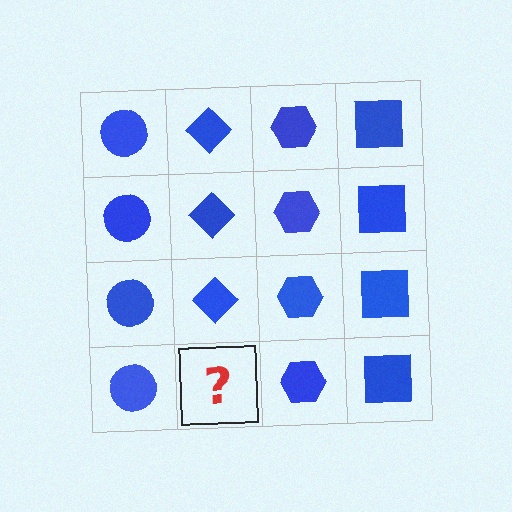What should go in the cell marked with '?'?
The missing cell should contain a blue diamond.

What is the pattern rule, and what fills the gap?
The rule is that each column has a consistent shape. The gap should be filled with a blue diamond.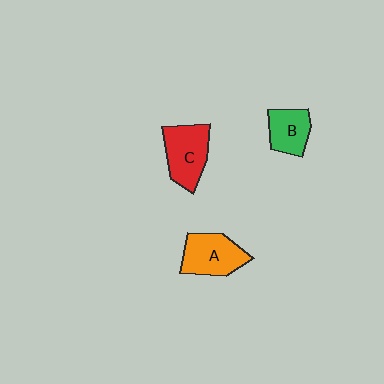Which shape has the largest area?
Shape C (red).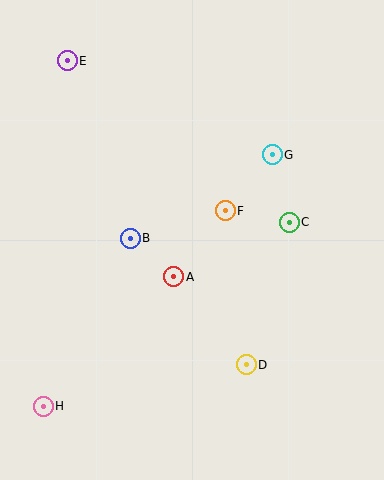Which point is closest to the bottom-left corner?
Point H is closest to the bottom-left corner.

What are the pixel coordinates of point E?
Point E is at (67, 61).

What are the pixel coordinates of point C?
Point C is at (289, 222).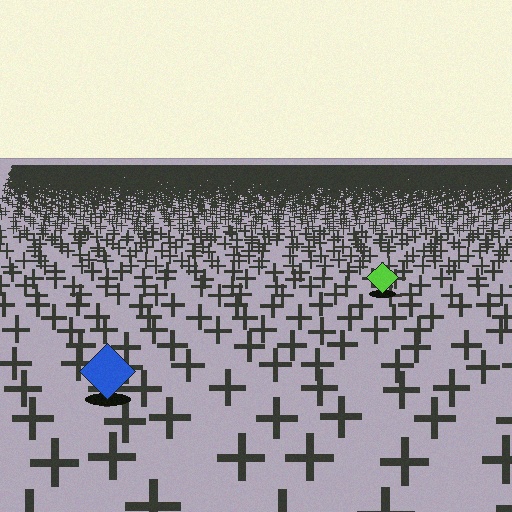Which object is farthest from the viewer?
The lime diamond is farthest from the viewer. It appears smaller and the ground texture around it is denser.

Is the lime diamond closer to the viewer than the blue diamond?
No. The blue diamond is closer — you can tell from the texture gradient: the ground texture is coarser near it.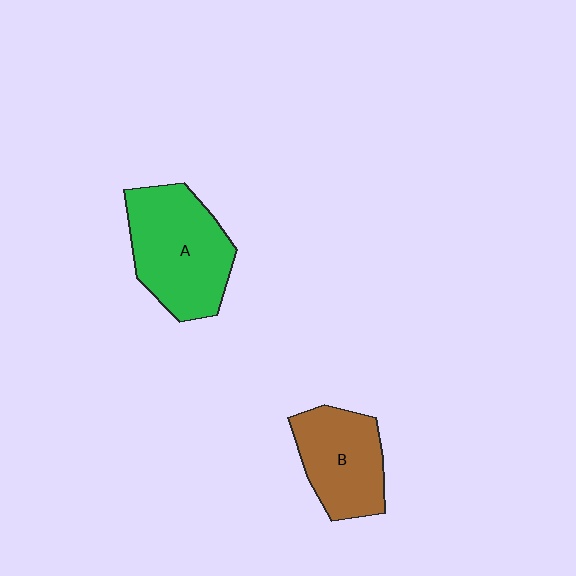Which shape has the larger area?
Shape A (green).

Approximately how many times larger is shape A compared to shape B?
Approximately 1.3 times.